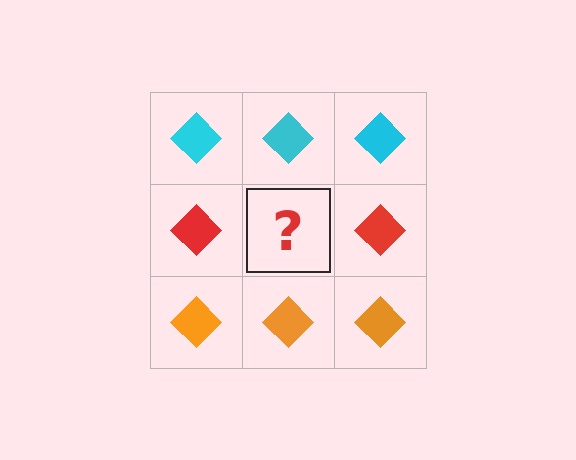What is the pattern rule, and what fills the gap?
The rule is that each row has a consistent color. The gap should be filled with a red diamond.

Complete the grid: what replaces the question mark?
The question mark should be replaced with a red diamond.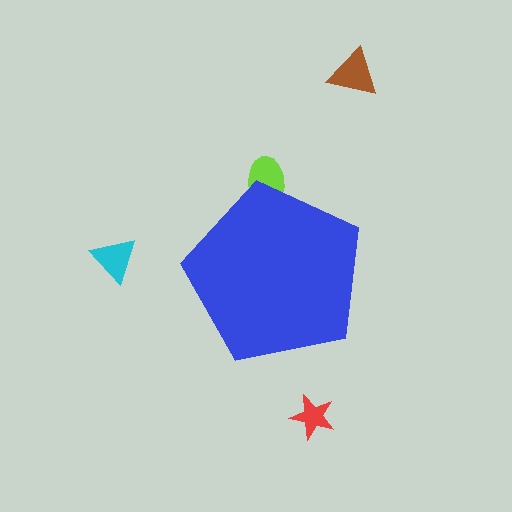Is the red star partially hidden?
No, the red star is fully visible.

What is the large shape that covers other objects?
A blue pentagon.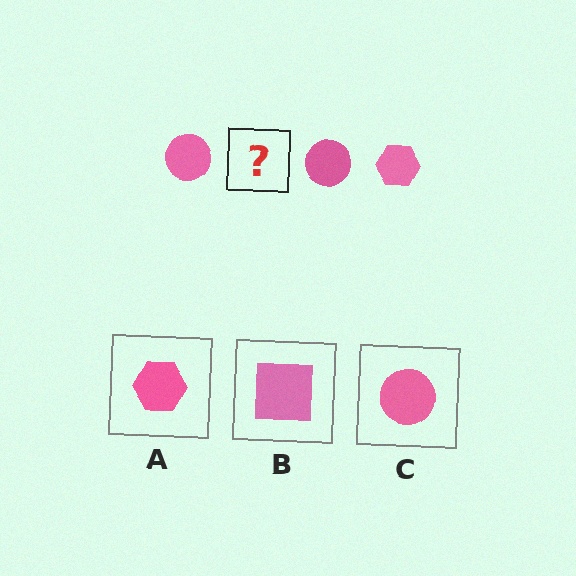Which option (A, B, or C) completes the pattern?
A.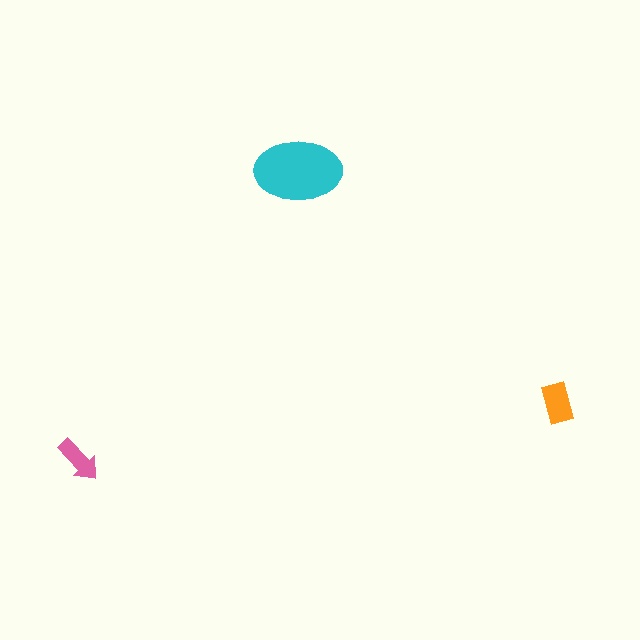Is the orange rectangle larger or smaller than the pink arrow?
Larger.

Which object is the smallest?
The pink arrow.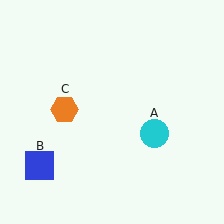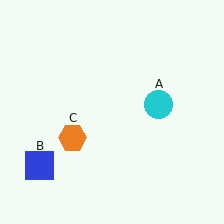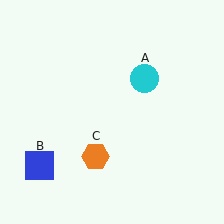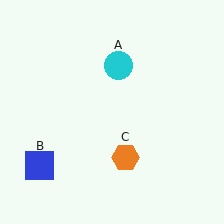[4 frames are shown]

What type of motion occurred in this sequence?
The cyan circle (object A), orange hexagon (object C) rotated counterclockwise around the center of the scene.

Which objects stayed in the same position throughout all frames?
Blue square (object B) remained stationary.